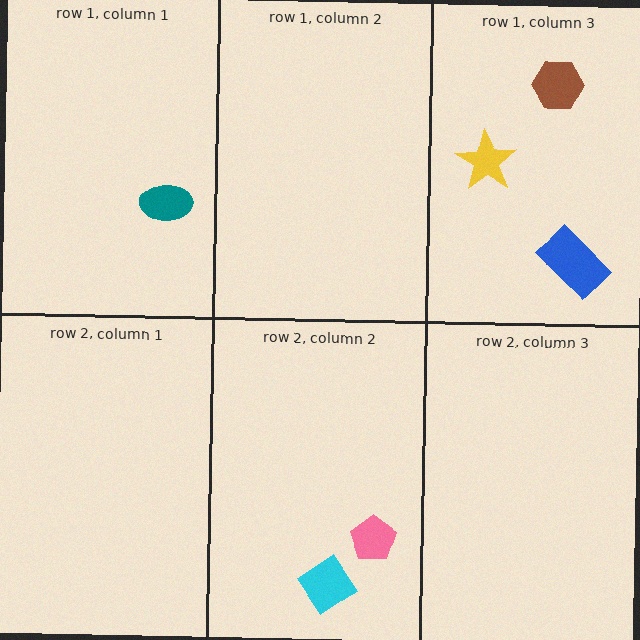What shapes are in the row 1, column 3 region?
The yellow star, the blue rectangle, the brown hexagon.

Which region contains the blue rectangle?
The row 1, column 3 region.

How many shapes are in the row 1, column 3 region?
3.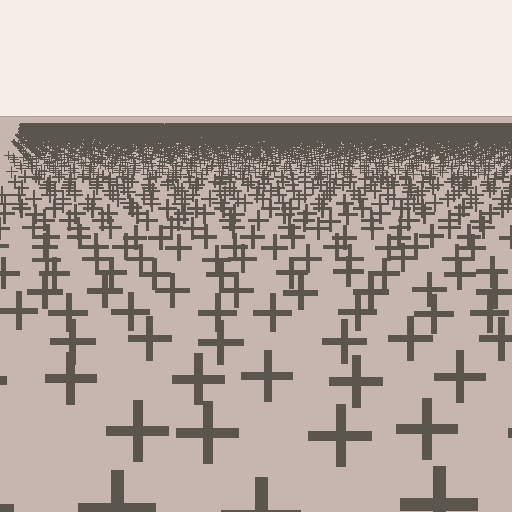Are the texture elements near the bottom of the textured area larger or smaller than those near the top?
Larger. Near the bottom, elements are closer to the viewer and appear at a bigger on-screen size.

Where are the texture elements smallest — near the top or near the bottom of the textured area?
Near the top.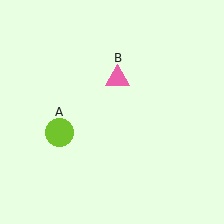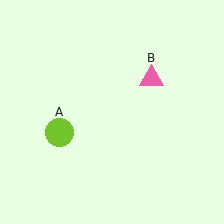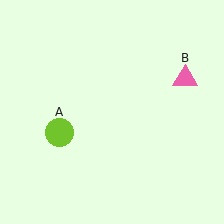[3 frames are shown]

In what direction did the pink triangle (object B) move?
The pink triangle (object B) moved right.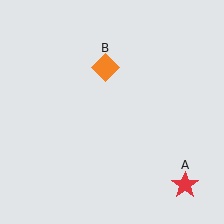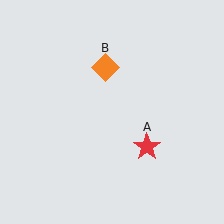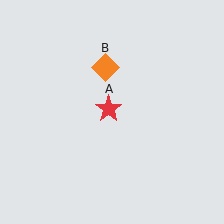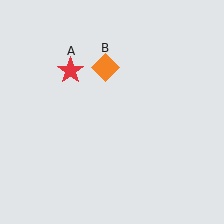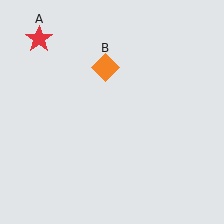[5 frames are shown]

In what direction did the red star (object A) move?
The red star (object A) moved up and to the left.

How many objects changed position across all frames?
1 object changed position: red star (object A).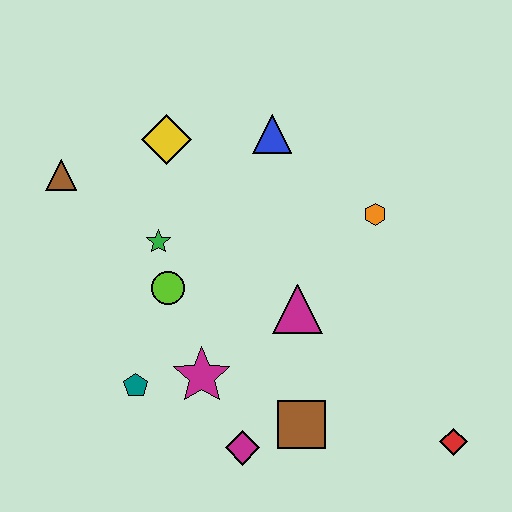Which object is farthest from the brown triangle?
The red diamond is farthest from the brown triangle.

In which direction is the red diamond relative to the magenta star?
The red diamond is to the right of the magenta star.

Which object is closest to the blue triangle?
The yellow diamond is closest to the blue triangle.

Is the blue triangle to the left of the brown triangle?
No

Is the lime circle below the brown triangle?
Yes